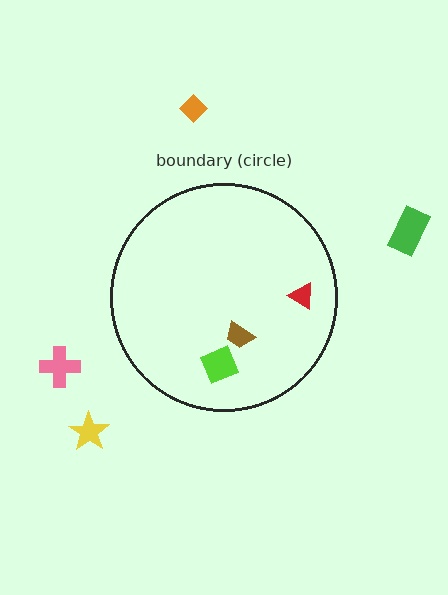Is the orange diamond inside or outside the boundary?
Outside.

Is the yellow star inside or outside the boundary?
Outside.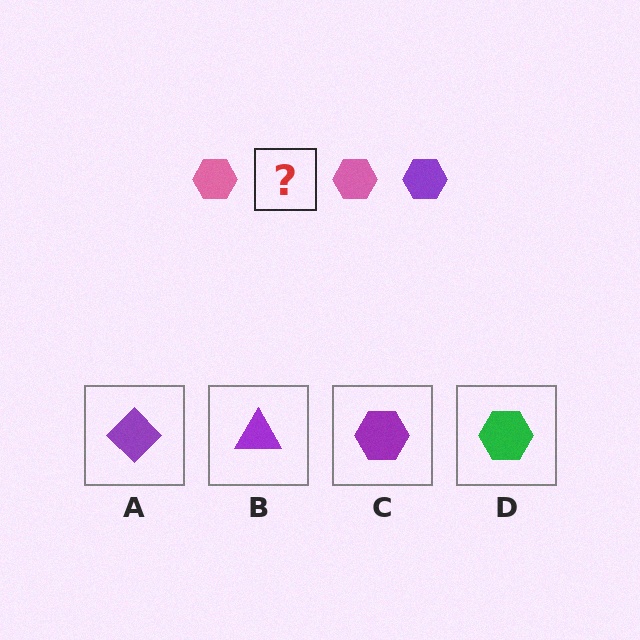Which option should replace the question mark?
Option C.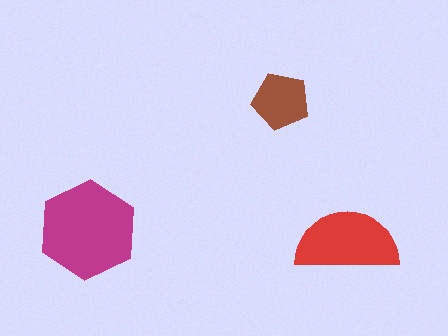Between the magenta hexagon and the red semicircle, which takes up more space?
The magenta hexagon.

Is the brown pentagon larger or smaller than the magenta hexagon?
Smaller.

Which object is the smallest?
The brown pentagon.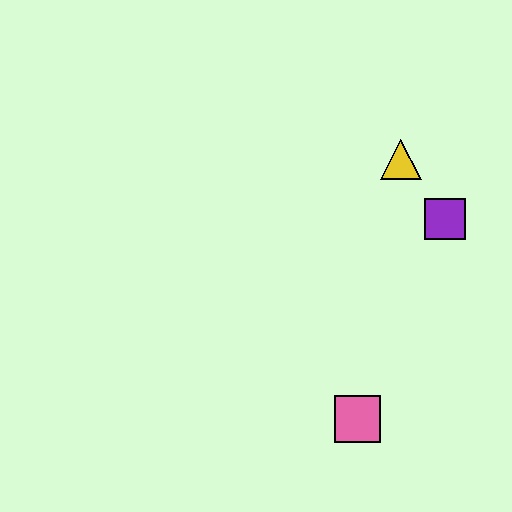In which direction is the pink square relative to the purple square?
The pink square is below the purple square.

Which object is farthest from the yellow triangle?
The pink square is farthest from the yellow triangle.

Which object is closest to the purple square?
The yellow triangle is closest to the purple square.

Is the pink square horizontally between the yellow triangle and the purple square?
No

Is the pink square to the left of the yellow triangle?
Yes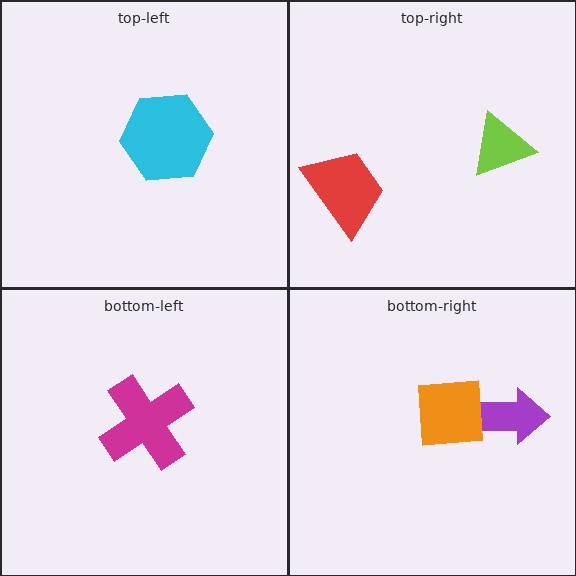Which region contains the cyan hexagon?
The top-left region.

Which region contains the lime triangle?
The top-right region.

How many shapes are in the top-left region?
1.